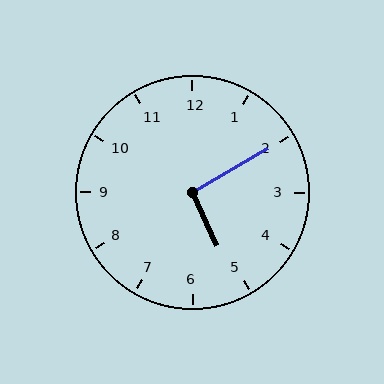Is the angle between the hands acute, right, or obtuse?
It is right.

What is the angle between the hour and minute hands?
Approximately 95 degrees.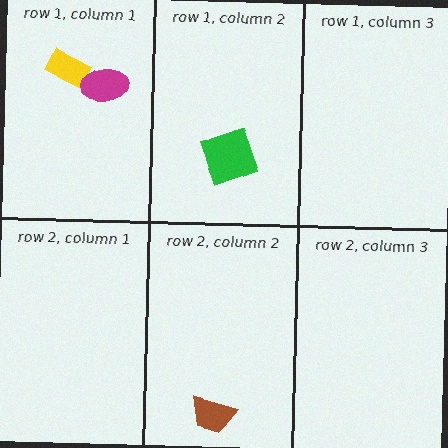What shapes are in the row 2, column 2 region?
The brown trapezoid.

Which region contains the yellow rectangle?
The row 1, column 1 region.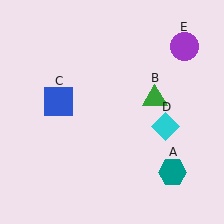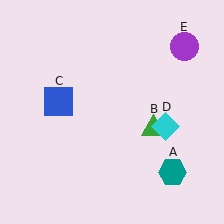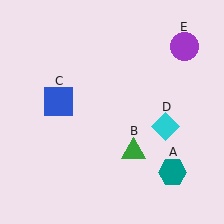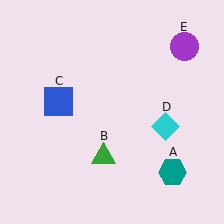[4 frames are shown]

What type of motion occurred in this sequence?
The green triangle (object B) rotated clockwise around the center of the scene.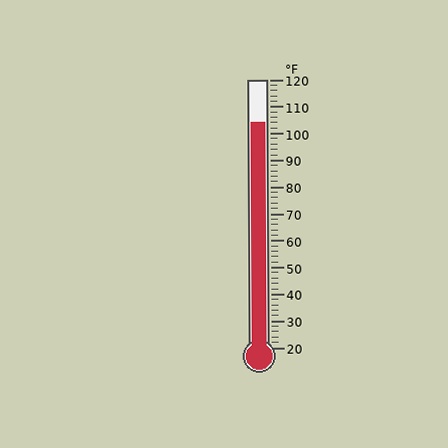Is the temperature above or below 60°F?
The temperature is above 60°F.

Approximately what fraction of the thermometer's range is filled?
The thermometer is filled to approximately 85% of its range.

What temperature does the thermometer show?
The thermometer shows approximately 104°F.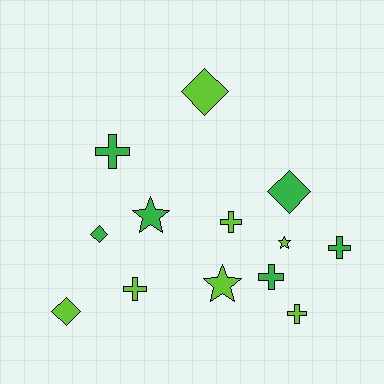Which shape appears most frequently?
Cross, with 6 objects.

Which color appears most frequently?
Lime, with 7 objects.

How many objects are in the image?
There are 13 objects.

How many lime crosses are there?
There are 3 lime crosses.